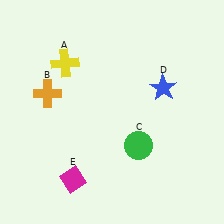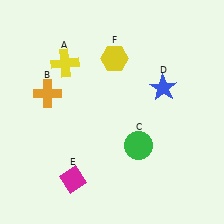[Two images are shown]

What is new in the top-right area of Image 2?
A yellow hexagon (F) was added in the top-right area of Image 2.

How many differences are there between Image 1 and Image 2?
There is 1 difference between the two images.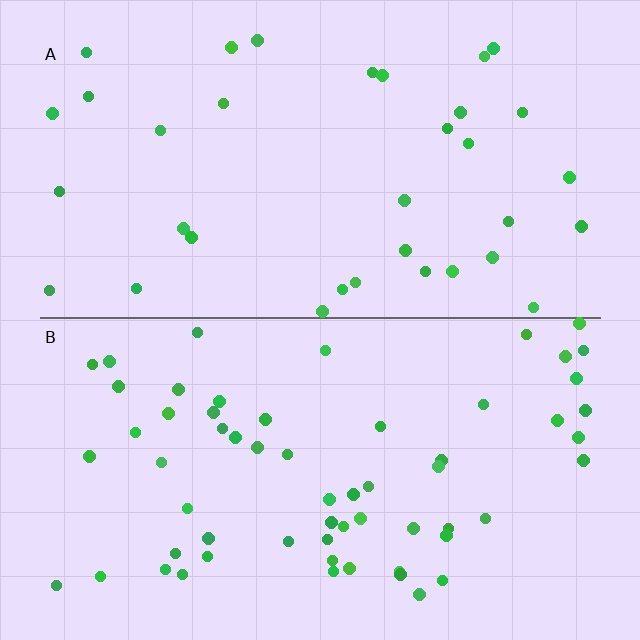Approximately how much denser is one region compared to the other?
Approximately 1.8× — region B over region A.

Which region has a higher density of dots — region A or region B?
B (the bottom).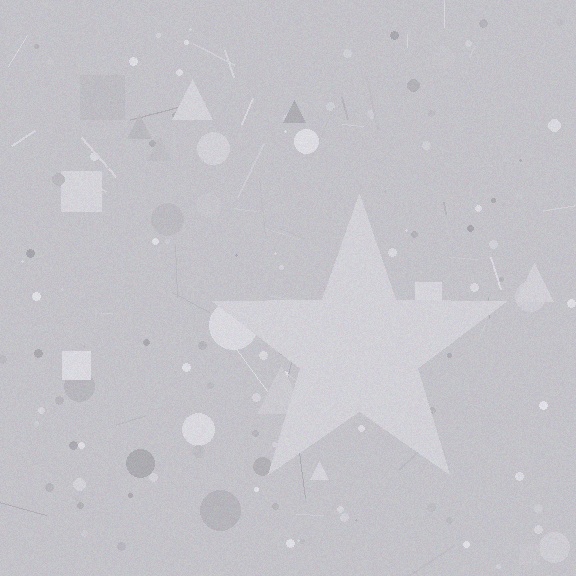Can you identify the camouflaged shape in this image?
The camouflaged shape is a star.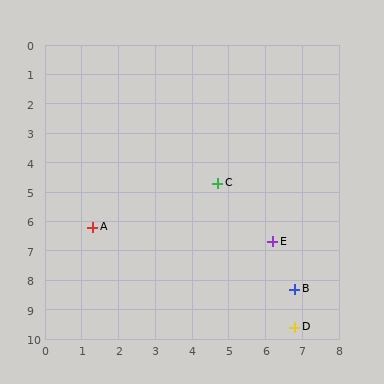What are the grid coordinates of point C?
Point C is at approximately (4.7, 4.7).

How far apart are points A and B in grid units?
Points A and B are about 5.9 grid units apart.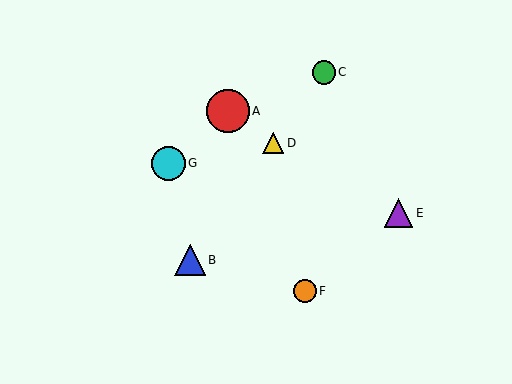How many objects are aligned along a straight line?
3 objects (B, C, D) are aligned along a straight line.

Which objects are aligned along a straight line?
Objects B, C, D are aligned along a straight line.